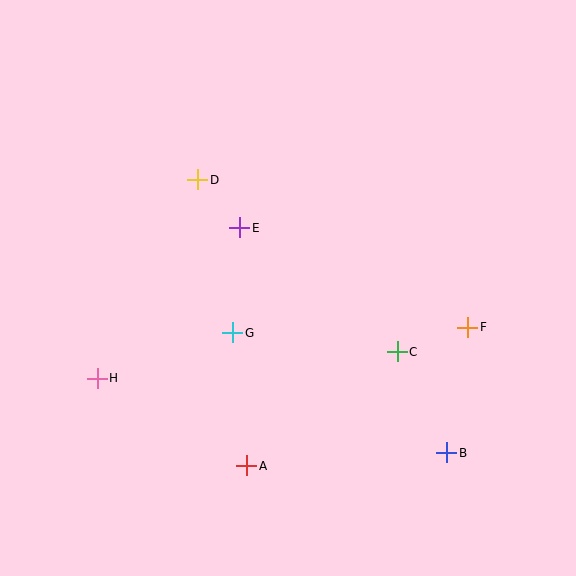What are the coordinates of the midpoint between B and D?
The midpoint between B and D is at (322, 316).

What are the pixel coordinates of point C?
Point C is at (397, 352).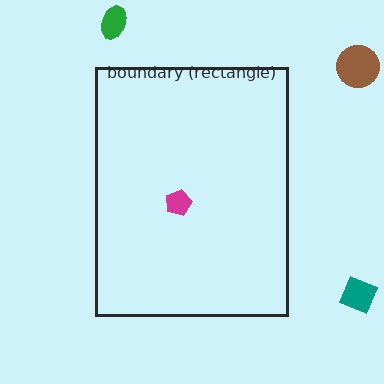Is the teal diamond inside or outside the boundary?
Outside.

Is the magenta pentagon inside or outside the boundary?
Inside.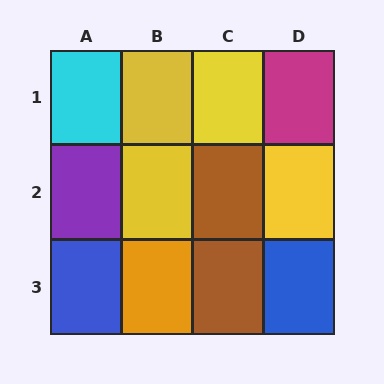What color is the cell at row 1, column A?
Cyan.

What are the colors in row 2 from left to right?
Purple, yellow, brown, yellow.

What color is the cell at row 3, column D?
Blue.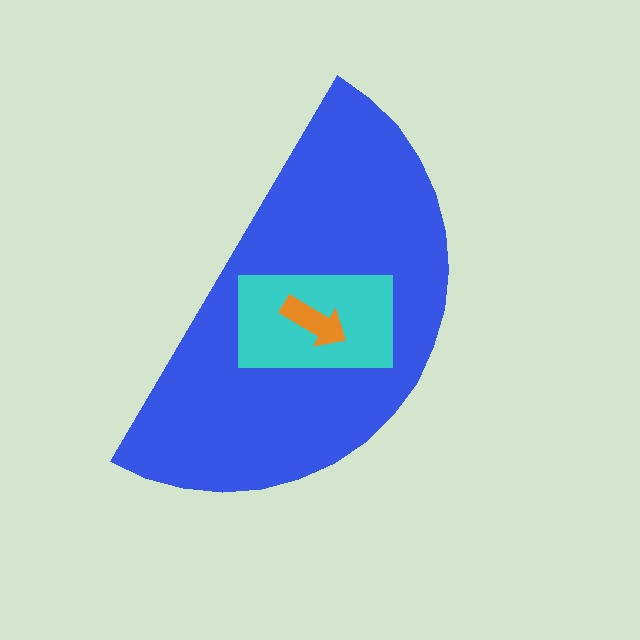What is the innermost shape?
The orange arrow.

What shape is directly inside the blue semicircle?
The cyan rectangle.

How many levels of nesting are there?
3.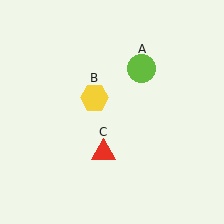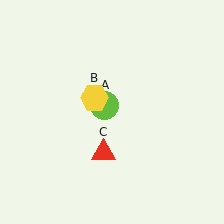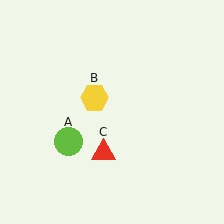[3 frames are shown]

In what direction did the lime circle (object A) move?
The lime circle (object A) moved down and to the left.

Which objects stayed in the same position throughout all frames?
Yellow hexagon (object B) and red triangle (object C) remained stationary.